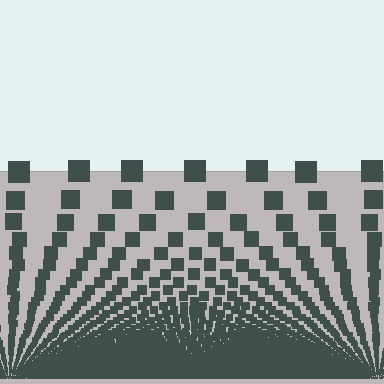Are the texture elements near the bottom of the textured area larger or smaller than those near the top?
Smaller. The gradient is inverted — elements near the bottom are smaller and denser.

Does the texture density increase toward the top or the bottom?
Density increases toward the bottom.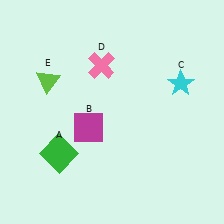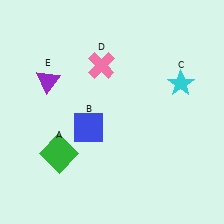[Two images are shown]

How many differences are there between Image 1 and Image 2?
There are 2 differences between the two images.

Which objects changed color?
B changed from magenta to blue. E changed from lime to purple.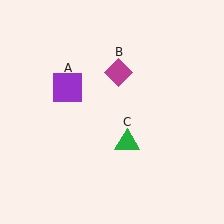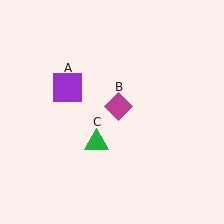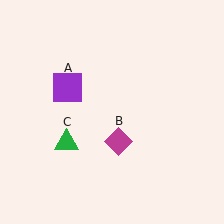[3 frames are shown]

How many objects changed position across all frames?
2 objects changed position: magenta diamond (object B), green triangle (object C).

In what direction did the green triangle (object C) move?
The green triangle (object C) moved left.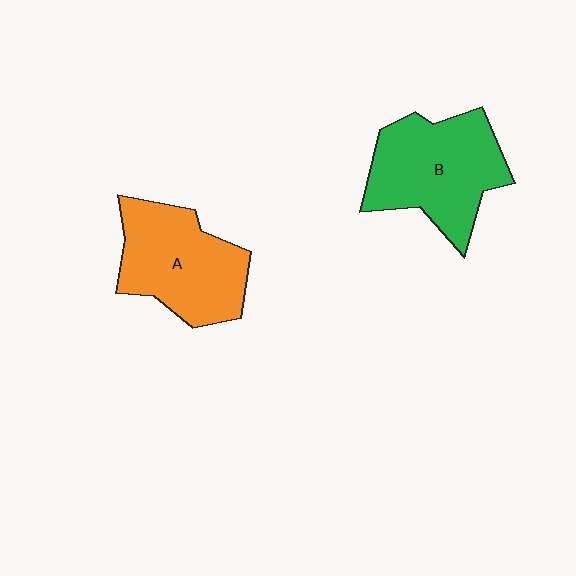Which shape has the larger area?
Shape B (green).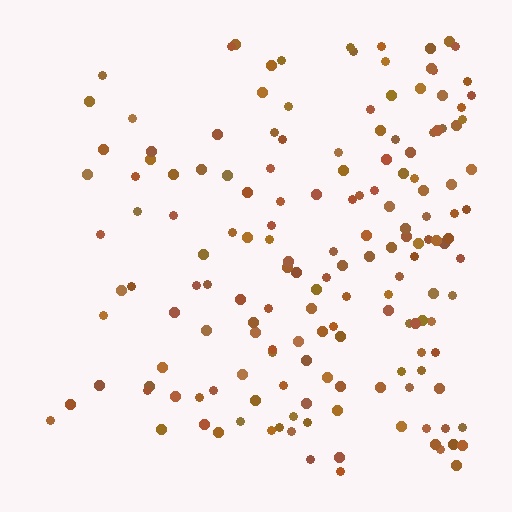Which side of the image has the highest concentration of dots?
The right.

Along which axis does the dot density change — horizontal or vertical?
Horizontal.